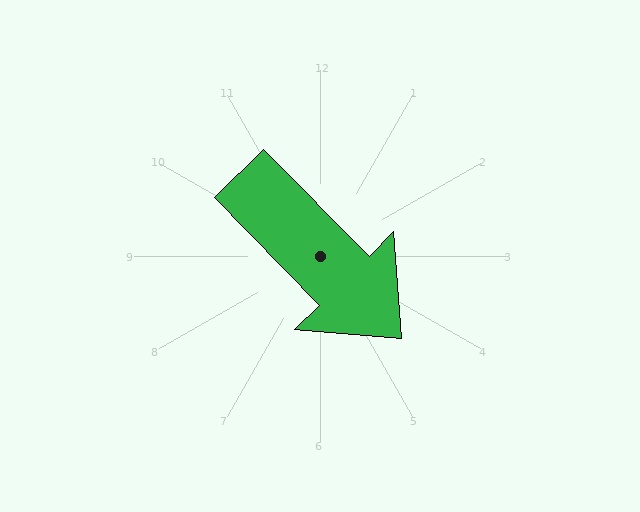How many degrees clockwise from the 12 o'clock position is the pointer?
Approximately 135 degrees.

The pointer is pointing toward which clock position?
Roughly 5 o'clock.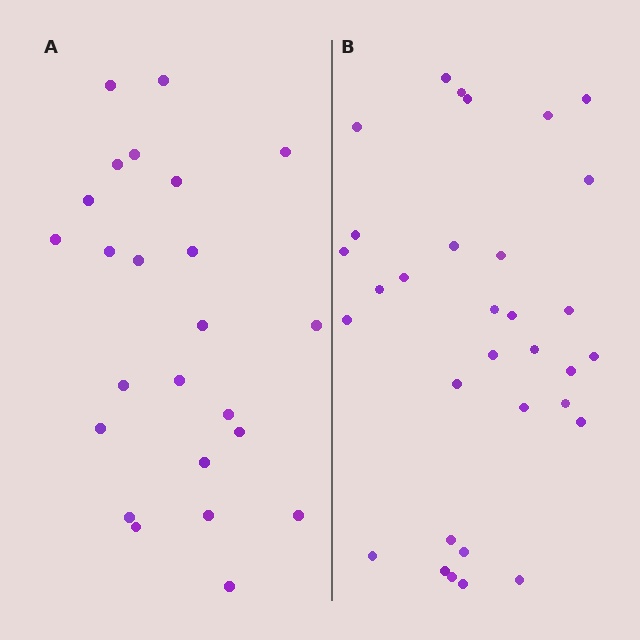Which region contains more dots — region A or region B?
Region B (the right region) has more dots.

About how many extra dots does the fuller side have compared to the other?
Region B has roughly 8 or so more dots than region A.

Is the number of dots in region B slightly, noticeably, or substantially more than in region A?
Region B has noticeably more, but not dramatically so. The ratio is roughly 1.3 to 1.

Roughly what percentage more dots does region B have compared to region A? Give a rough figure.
About 35% more.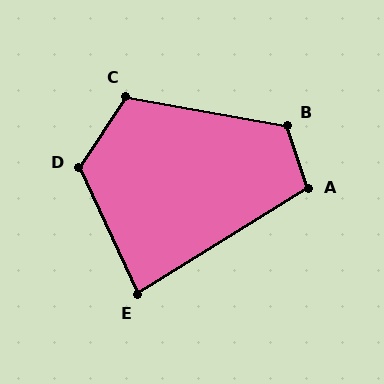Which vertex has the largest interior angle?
D, at approximately 121 degrees.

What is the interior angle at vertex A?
Approximately 104 degrees (obtuse).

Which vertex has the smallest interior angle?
E, at approximately 83 degrees.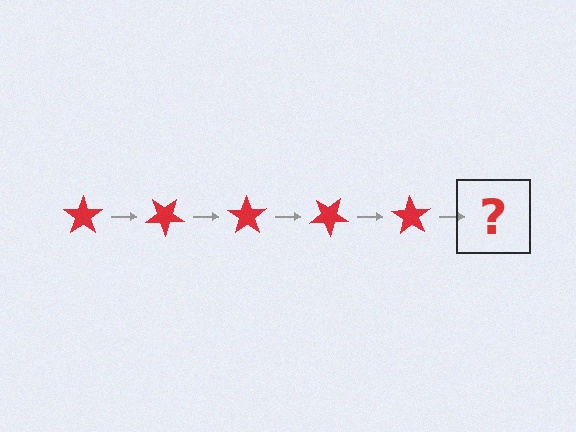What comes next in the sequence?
The next element should be a red star rotated 175 degrees.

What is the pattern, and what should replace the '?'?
The pattern is that the star rotates 35 degrees each step. The '?' should be a red star rotated 175 degrees.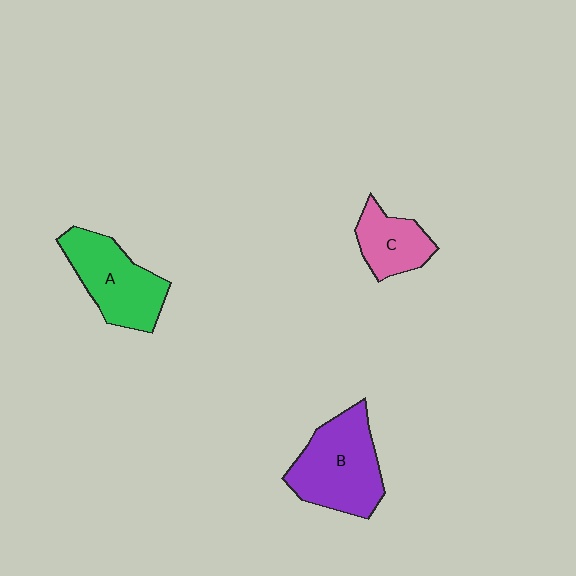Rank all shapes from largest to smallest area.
From largest to smallest: B (purple), A (green), C (pink).